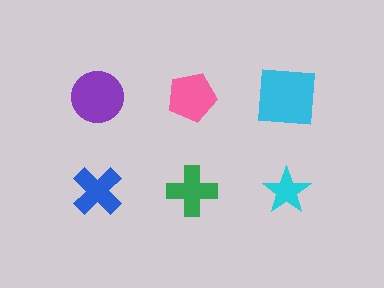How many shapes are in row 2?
3 shapes.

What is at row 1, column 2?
A pink pentagon.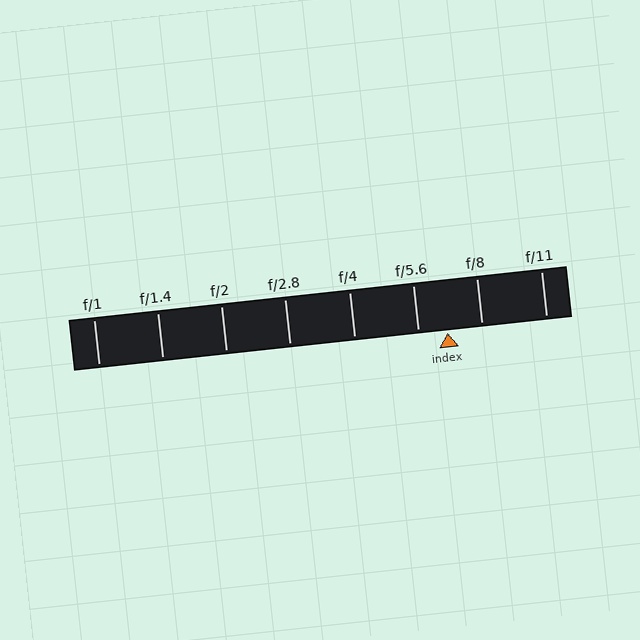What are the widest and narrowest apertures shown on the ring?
The widest aperture shown is f/1 and the narrowest is f/11.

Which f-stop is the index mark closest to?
The index mark is closest to f/5.6.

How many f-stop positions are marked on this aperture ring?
There are 8 f-stop positions marked.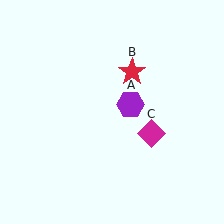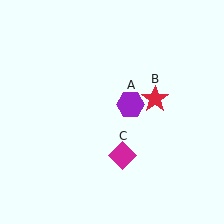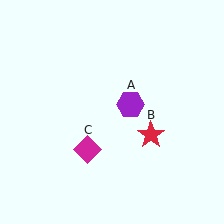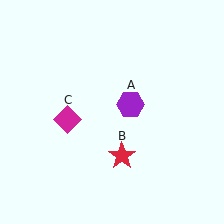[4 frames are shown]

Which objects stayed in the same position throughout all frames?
Purple hexagon (object A) remained stationary.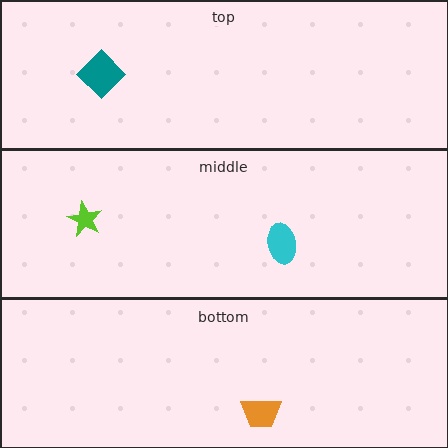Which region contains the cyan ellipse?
The middle region.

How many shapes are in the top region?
1.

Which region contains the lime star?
The middle region.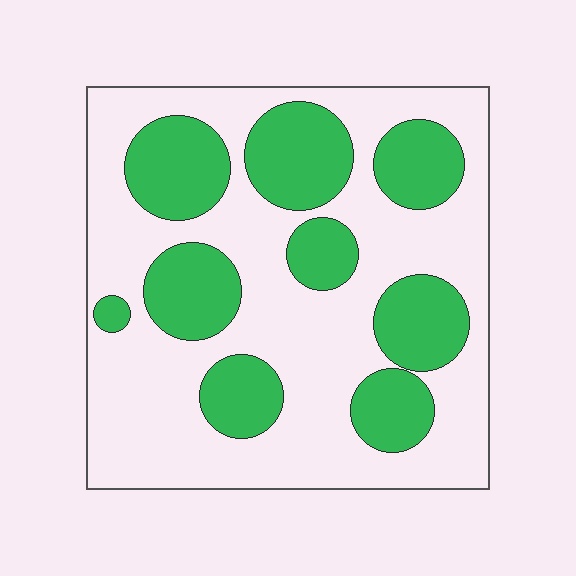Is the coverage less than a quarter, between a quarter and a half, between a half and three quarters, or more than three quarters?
Between a quarter and a half.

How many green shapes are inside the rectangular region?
9.